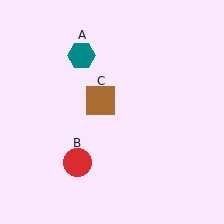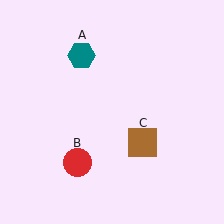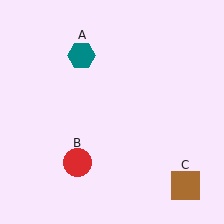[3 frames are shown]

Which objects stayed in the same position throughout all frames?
Teal hexagon (object A) and red circle (object B) remained stationary.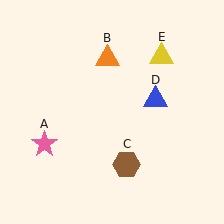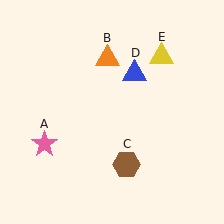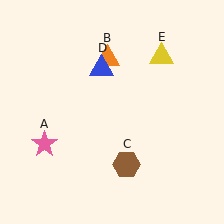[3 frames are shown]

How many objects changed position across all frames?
1 object changed position: blue triangle (object D).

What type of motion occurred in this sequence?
The blue triangle (object D) rotated counterclockwise around the center of the scene.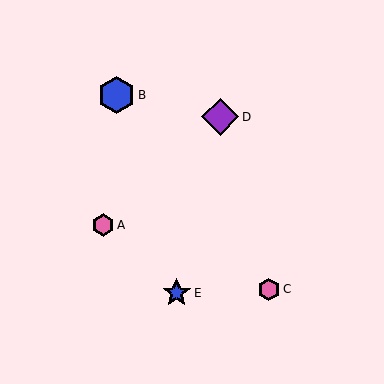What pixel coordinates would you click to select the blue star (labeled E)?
Click at (177, 293) to select the blue star E.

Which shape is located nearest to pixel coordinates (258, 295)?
The pink hexagon (labeled C) at (269, 290) is nearest to that location.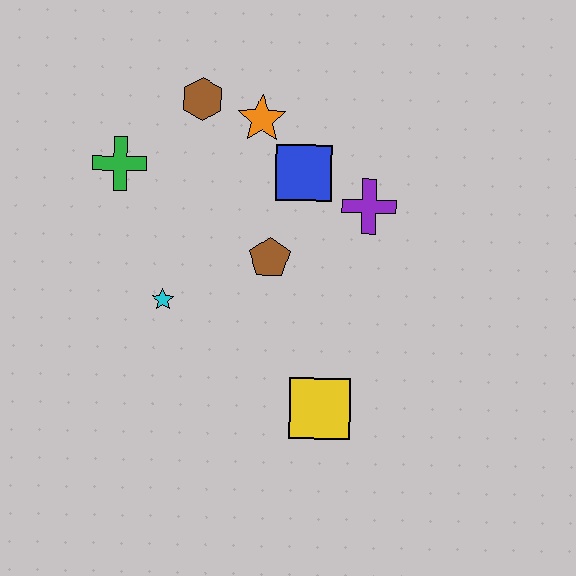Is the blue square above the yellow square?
Yes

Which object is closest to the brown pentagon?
The blue square is closest to the brown pentagon.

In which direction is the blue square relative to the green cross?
The blue square is to the right of the green cross.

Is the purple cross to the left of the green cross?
No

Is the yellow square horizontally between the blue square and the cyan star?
No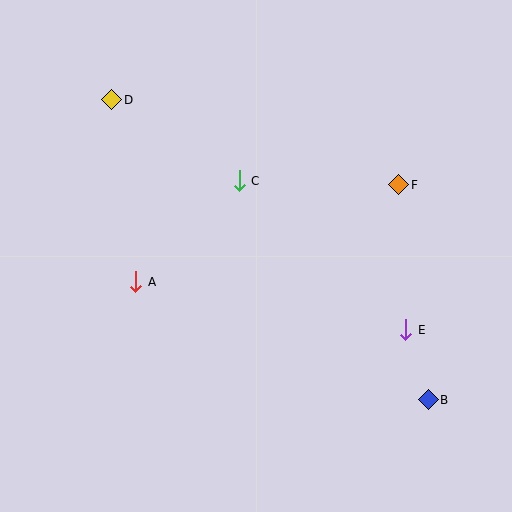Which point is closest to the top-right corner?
Point F is closest to the top-right corner.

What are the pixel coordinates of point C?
Point C is at (239, 181).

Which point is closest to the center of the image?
Point C at (239, 181) is closest to the center.